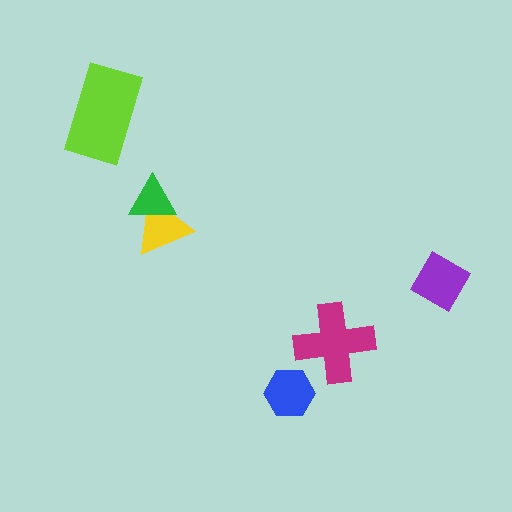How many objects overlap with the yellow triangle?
1 object overlaps with the yellow triangle.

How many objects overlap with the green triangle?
1 object overlaps with the green triangle.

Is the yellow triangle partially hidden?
Yes, it is partially covered by another shape.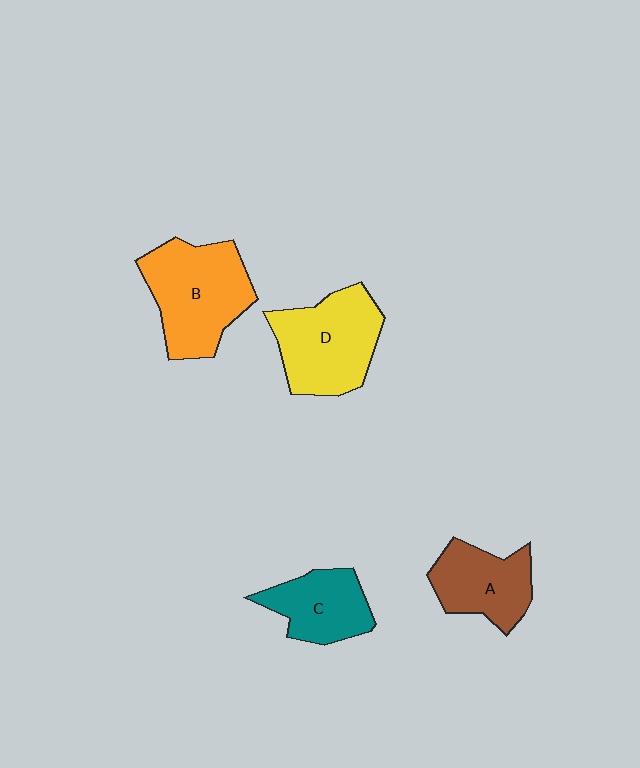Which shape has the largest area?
Shape B (orange).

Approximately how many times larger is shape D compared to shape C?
Approximately 1.5 times.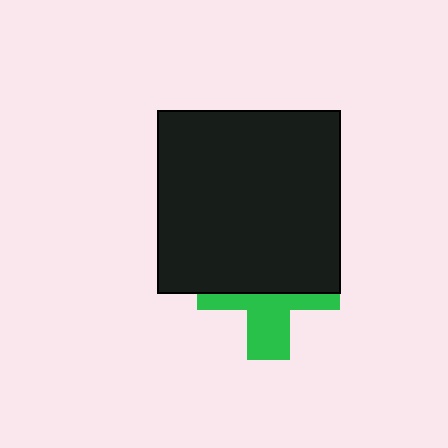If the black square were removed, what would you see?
You would see the complete green cross.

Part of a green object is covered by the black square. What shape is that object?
It is a cross.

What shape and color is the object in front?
The object in front is a black square.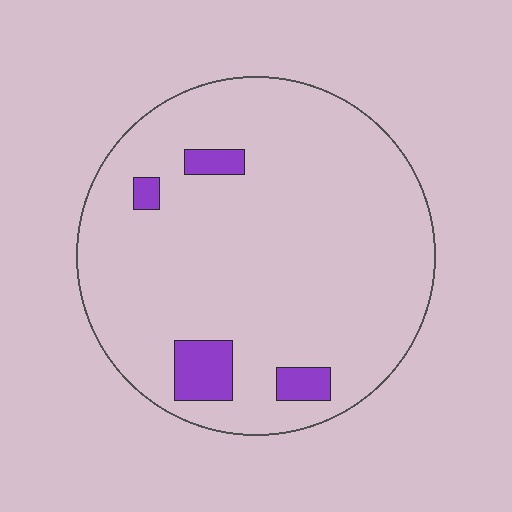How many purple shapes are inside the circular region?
4.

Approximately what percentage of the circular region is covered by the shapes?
Approximately 10%.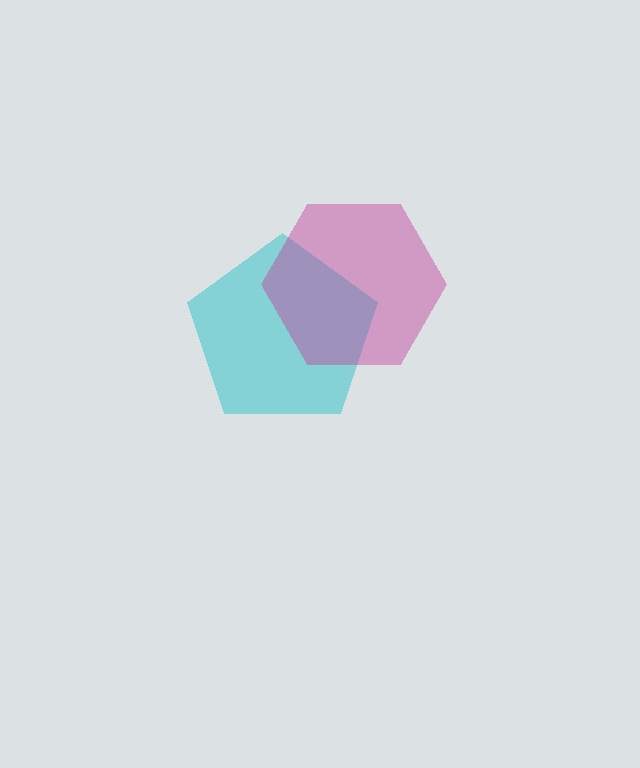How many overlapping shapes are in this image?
There are 2 overlapping shapes in the image.